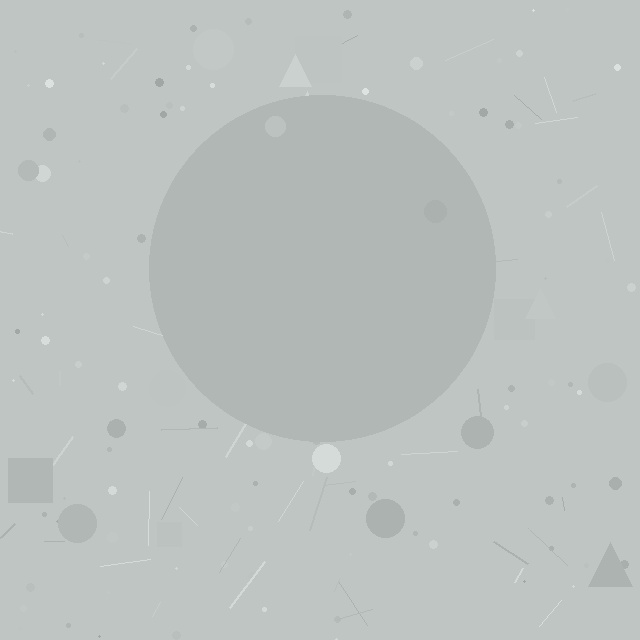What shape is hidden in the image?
A circle is hidden in the image.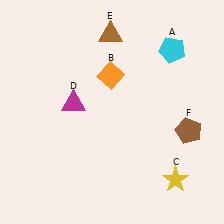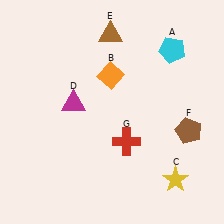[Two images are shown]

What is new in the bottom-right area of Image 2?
A red cross (G) was added in the bottom-right area of Image 2.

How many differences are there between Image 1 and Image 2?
There is 1 difference between the two images.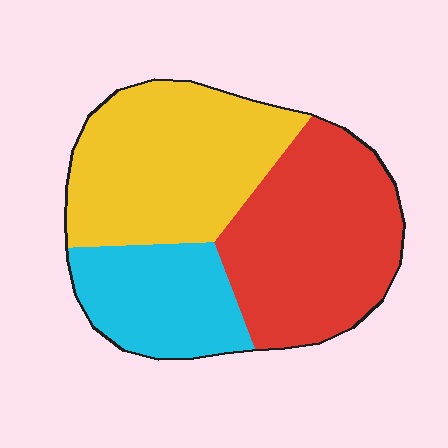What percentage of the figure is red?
Red covers about 40% of the figure.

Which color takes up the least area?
Cyan, at roughly 20%.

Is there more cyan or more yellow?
Yellow.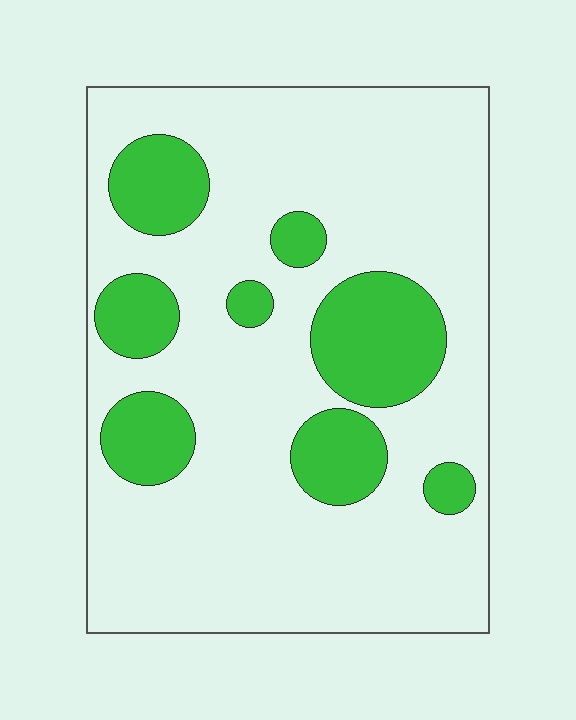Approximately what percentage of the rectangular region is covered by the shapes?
Approximately 25%.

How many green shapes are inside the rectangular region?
8.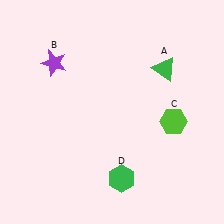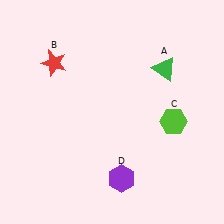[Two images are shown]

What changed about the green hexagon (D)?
In Image 1, D is green. In Image 2, it changed to purple.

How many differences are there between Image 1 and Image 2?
There are 2 differences between the two images.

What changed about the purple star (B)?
In Image 1, B is purple. In Image 2, it changed to red.